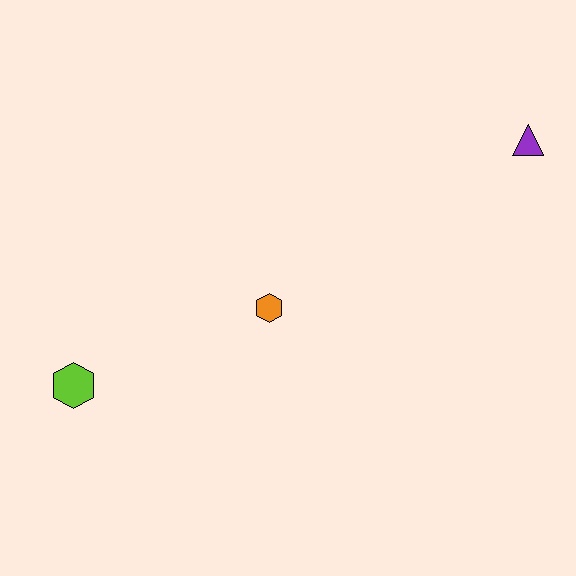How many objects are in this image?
There are 3 objects.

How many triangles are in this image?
There is 1 triangle.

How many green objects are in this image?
There are no green objects.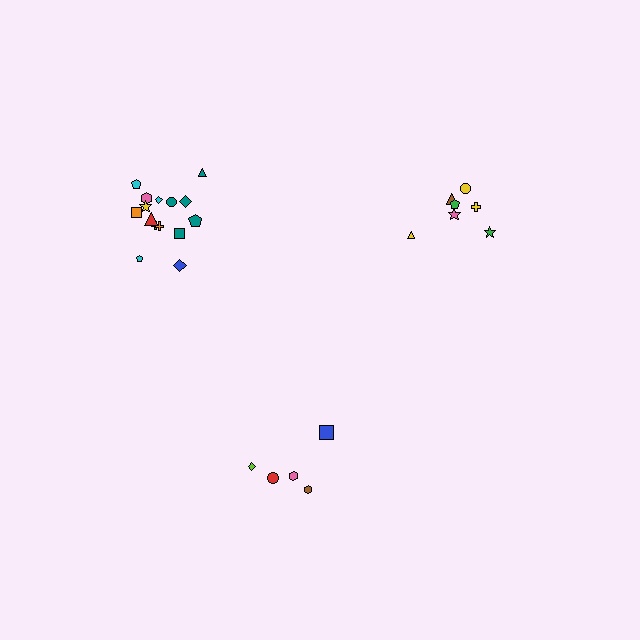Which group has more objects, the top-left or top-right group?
The top-left group.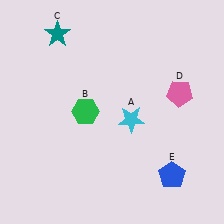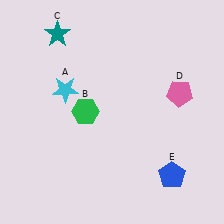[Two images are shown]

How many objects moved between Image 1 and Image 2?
1 object moved between the two images.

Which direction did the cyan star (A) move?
The cyan star (A) moved left.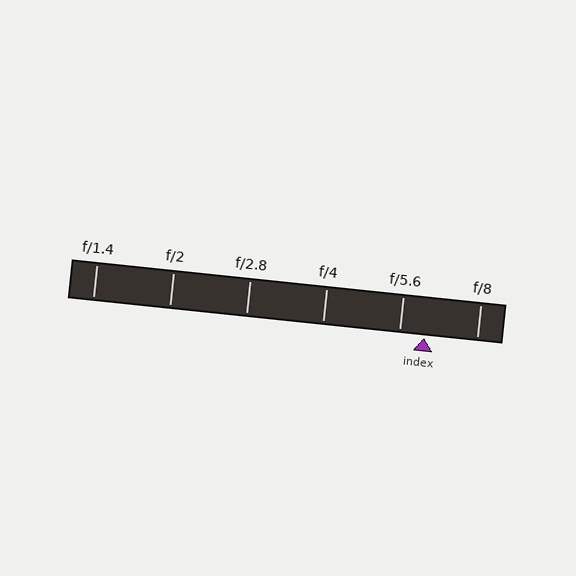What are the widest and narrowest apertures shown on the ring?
The widest aperture shown is f/1.4 and the narrowest is f/8.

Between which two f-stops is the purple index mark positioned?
The index mark is between f/5.6 and f/8.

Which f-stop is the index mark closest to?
The index mark is closest to f/5.6.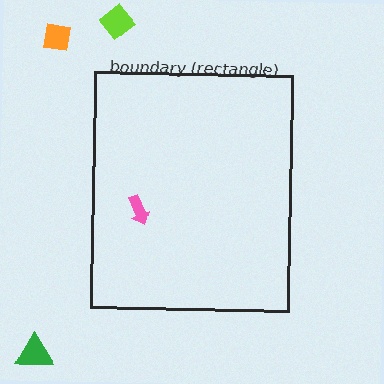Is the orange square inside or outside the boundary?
Outside.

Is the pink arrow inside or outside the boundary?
Inside.